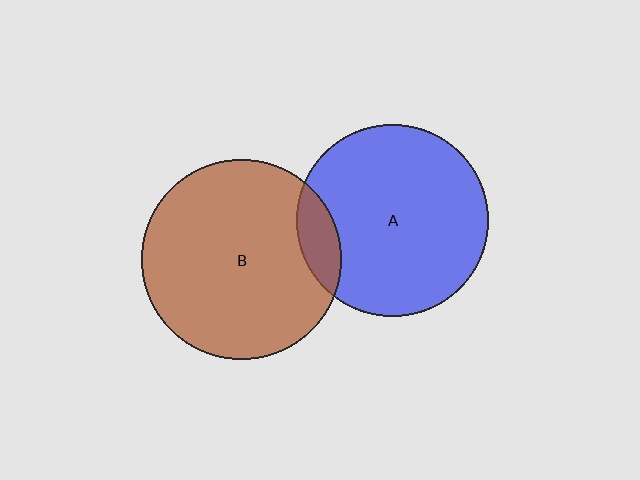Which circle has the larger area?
Circle B (brown).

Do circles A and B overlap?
Yes.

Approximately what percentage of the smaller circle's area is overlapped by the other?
Approximately 10%.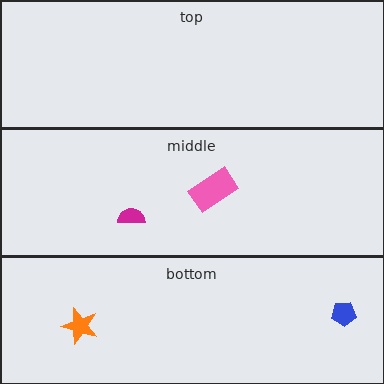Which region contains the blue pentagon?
The bottom region.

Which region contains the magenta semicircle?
The middle region.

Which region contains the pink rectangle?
The middle region.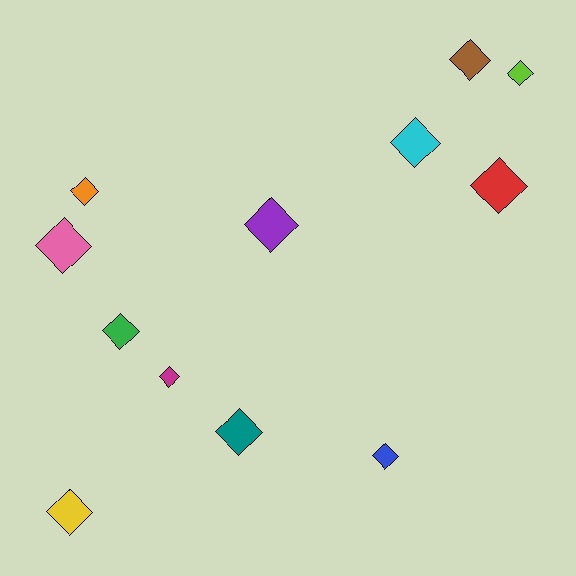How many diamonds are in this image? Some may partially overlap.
There are 12 diamonds.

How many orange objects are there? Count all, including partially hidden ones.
There is 1 orange object.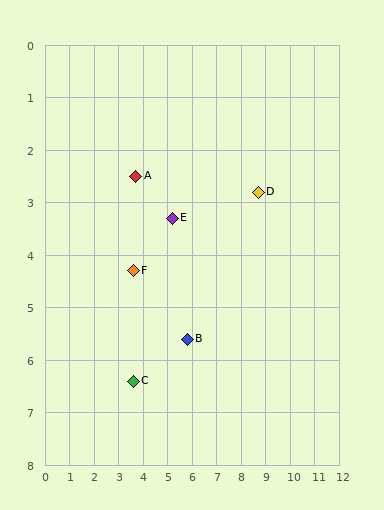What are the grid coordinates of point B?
Point B is at approximately (5.8, 5.6).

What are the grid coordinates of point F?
Point F is at approximately (3.6, 4.3).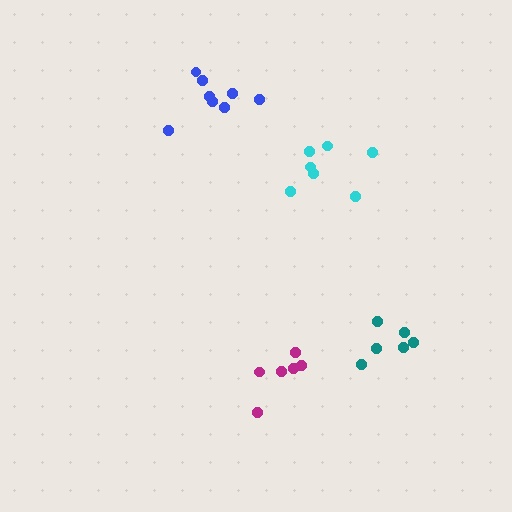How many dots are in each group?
Group 1: 9 dots, Group 2: 6 dots, Group 3: 7 dots, Group 4: 6 dots (28 total).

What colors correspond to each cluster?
The clusters are colored: blue, teal, cyan, magenta.